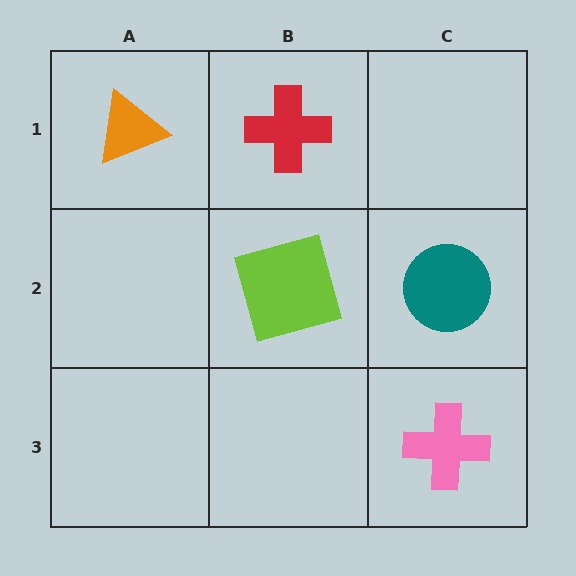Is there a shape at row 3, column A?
No, that cell is empty.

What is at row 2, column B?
A lime square.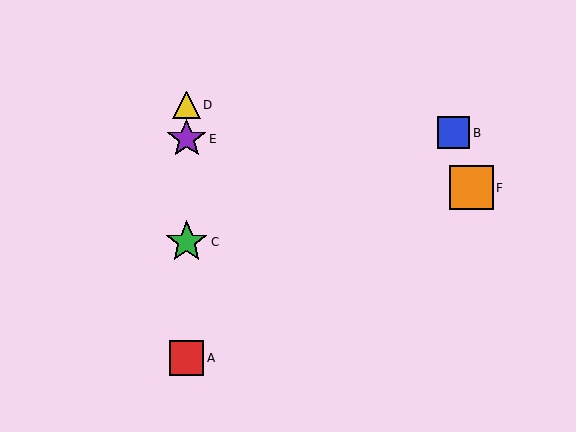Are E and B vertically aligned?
No, E is at x≈187 and B is at x≈454.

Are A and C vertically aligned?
Yes, both are at x≈187.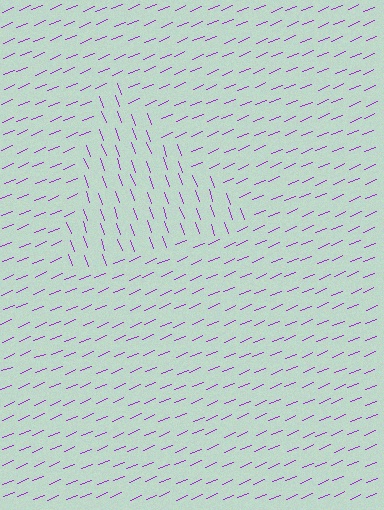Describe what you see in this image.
The image is filled with small purple line segments. A triangle region in the image has lines oriented differently from the surrounding lines, creating a visible texture boundary.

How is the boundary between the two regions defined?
The boundary is defined purely by a change in line orientation (approximately 87 degrees difference). All lines are the same color and thickness.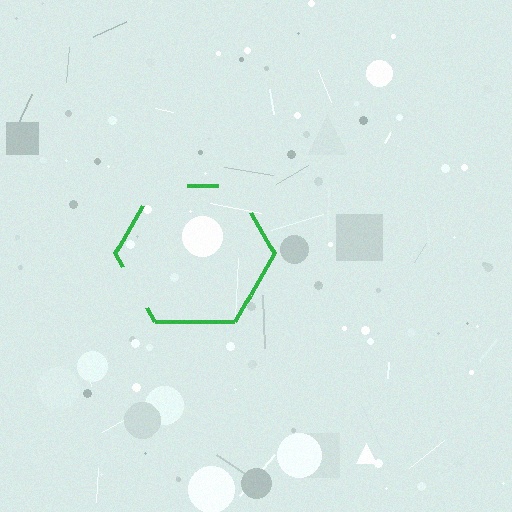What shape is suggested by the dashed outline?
The dashed outline suggests a hexagon.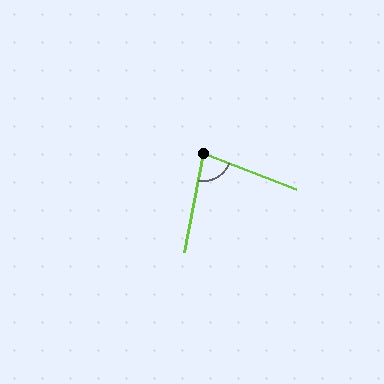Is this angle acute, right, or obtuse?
It is acute.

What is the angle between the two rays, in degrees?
Approximately 80 degrees.